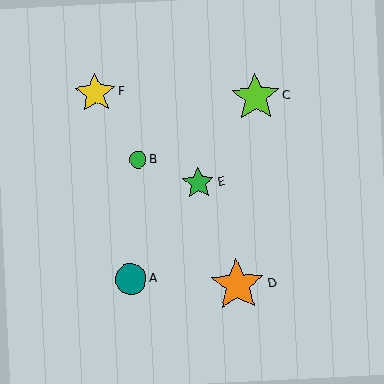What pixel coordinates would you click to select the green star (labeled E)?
Click at (198, 183) to select the green star E.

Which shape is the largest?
The orange star (labeled D) is the largest.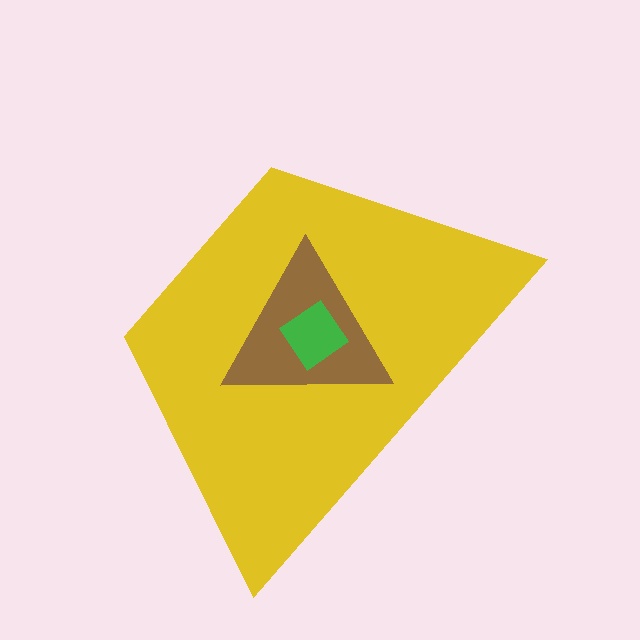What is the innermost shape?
The green diamond.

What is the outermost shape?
The yellow trapezoid.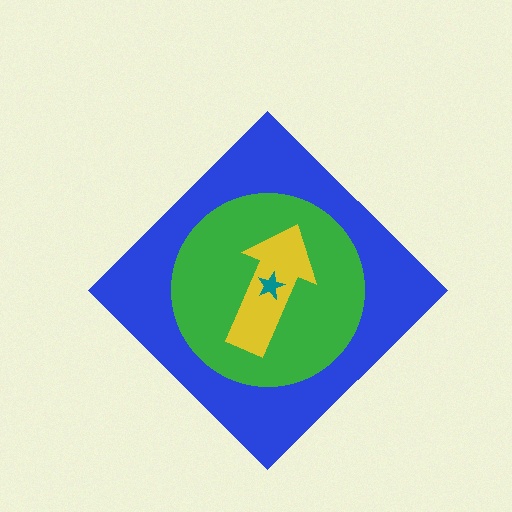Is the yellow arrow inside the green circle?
Yes.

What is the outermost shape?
The blue diamond.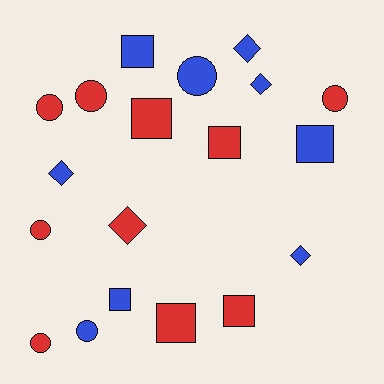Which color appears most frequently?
Red, with 10 objects.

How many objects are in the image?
There are 19 objects.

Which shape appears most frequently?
Square, with 7 objects.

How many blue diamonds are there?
There are 4 blue diamonds.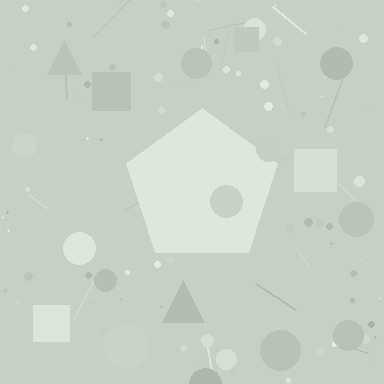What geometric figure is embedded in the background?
A pentagon is embedded in the background.